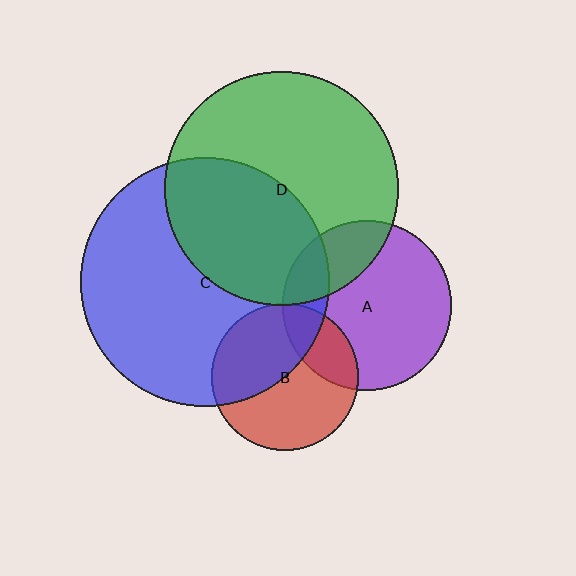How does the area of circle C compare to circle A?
Approximately 2.2 times.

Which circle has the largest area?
Circle C (blue).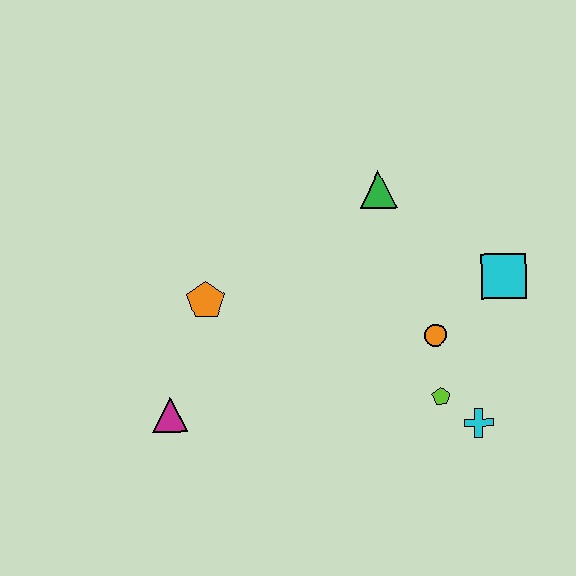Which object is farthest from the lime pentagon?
The magenta triangle is farthest from the lime pentagon.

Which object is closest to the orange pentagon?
The magenta triangle is closest to the orange pentagon.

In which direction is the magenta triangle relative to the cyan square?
The magenta triangle is to the left of the cyan square.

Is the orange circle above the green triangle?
No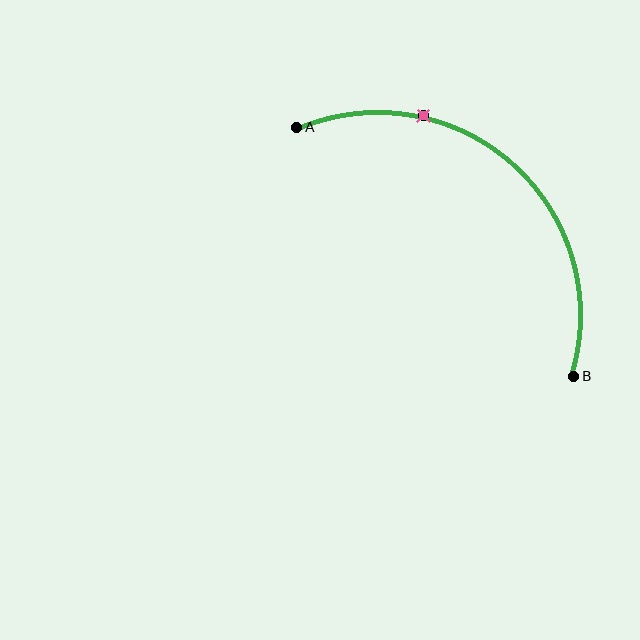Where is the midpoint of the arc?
The arc midpoint is the point on the curve farthest from the straight line joining A and B. It sits above and to the right of that line.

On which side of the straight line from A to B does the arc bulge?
The arc bulges above and to the right of the straight line connecting A and B.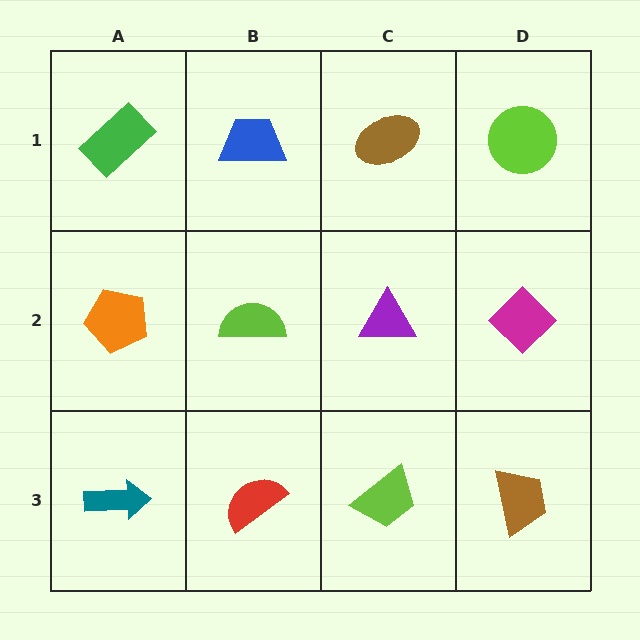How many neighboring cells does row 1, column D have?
2.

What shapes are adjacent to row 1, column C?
A purple triangle (row 2, column C), a blue trapezoid (row 1, column B), a lime circle (row 1, column D).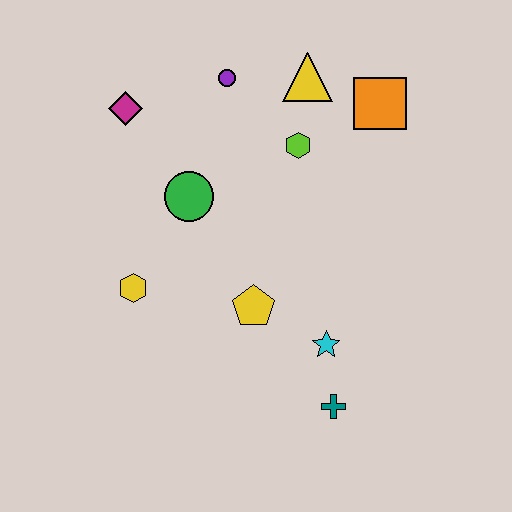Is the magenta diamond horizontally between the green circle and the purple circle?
No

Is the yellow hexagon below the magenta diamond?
Yes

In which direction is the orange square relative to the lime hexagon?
The orange square is to the right of the lime hexagon.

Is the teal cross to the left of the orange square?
Yes